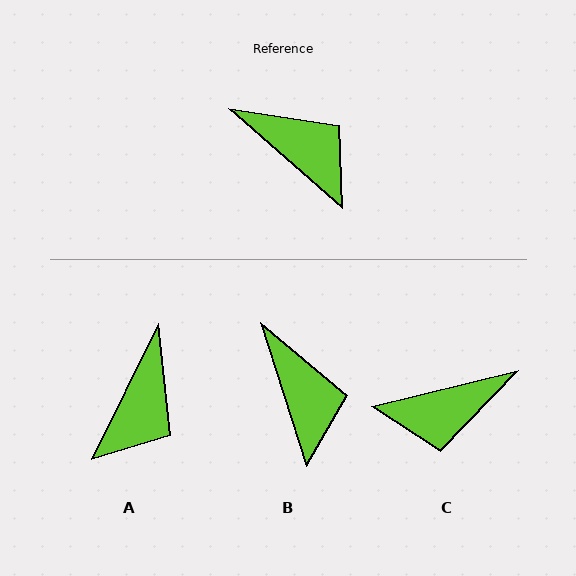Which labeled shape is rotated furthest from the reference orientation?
C, about 125 degrees away.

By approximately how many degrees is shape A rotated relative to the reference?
Approximately 75 degrees clockwise.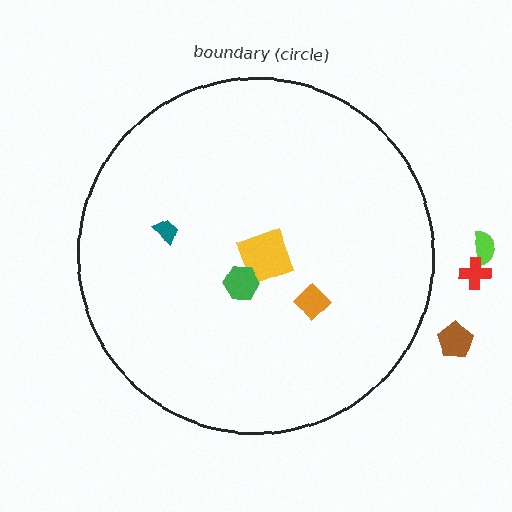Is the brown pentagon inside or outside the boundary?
Outside.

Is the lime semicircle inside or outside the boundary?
Outside.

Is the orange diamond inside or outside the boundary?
Inside.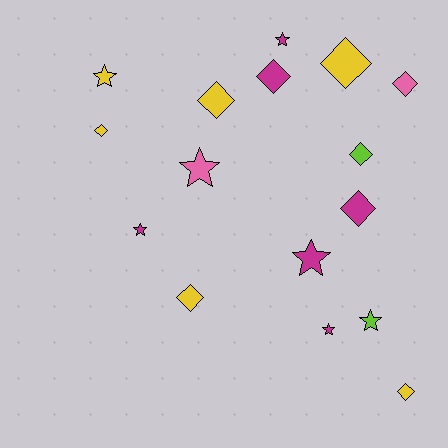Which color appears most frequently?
Magenta, with 6 objects.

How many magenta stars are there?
There are 4 magenta stars.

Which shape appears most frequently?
Diamond, with 9 objects.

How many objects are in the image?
There are 16 objects.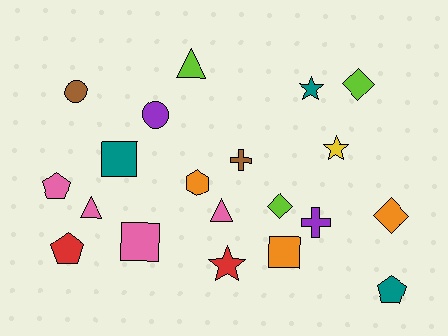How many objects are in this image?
There are 20 objects.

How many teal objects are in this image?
There are 3 teal objects.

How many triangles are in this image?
There are 3 triangles.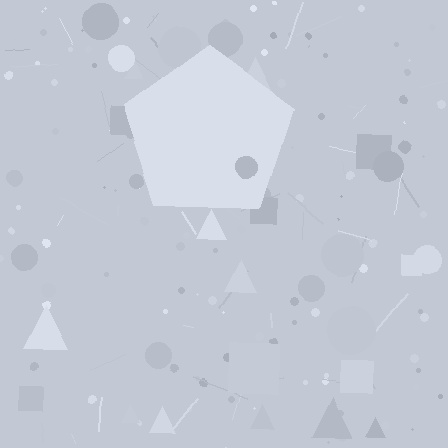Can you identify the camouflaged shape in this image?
The camouflaged shape is a pentagon.